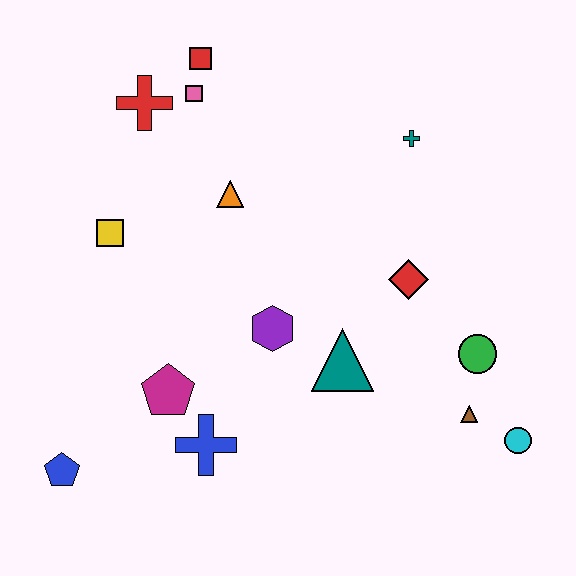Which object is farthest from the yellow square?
The cyan circle is farthest from the yellow square.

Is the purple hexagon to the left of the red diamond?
Yes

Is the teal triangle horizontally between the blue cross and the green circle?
Yes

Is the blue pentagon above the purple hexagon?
No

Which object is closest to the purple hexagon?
The teal triangle is closest to the purple hexagon.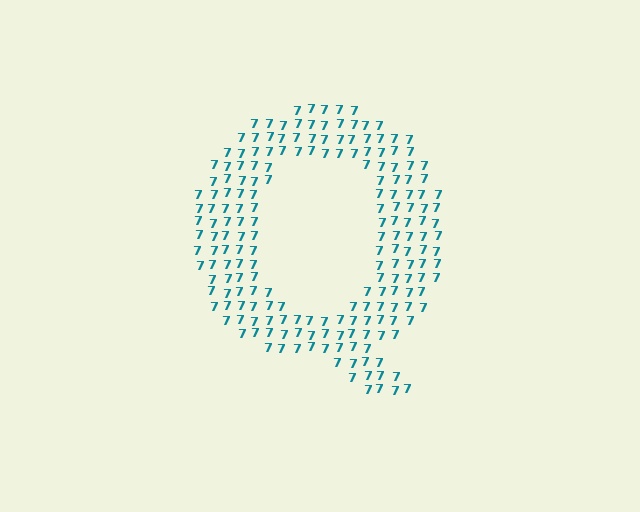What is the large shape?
The large shape is the letter Q.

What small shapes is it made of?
It is made of small digit 7's.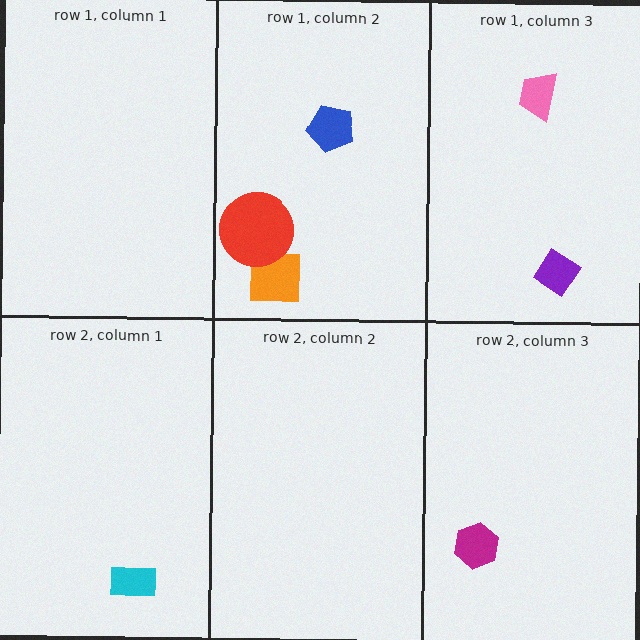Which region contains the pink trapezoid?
The row 1, column 3 region.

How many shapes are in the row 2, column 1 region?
1.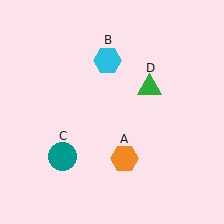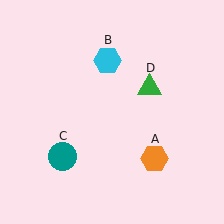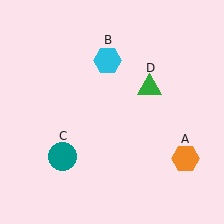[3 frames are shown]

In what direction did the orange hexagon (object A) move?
The orange hexagon (object A) moved right.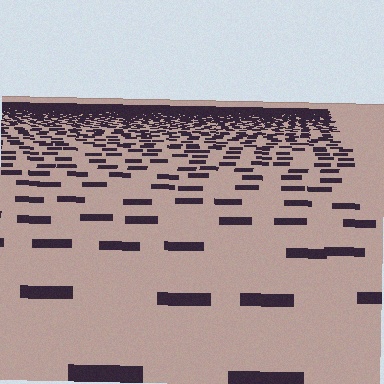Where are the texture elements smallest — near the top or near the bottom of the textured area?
Near the top.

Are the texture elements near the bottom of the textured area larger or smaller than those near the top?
Larger. Near the bottom, elements are closer to the viewer and appear at a bigger on-screen size.